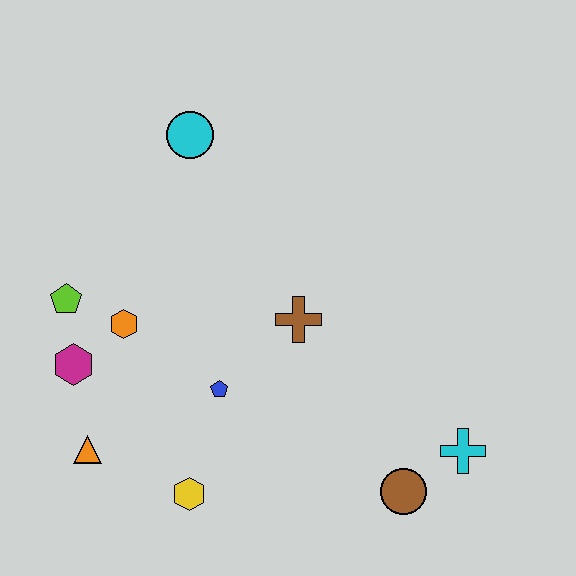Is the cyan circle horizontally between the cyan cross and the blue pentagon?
No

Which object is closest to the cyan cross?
The brown circle is closest to the cyan cross.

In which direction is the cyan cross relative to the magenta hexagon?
The cyan cross is to the right of the magenta hexagon.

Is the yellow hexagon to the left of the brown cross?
Yes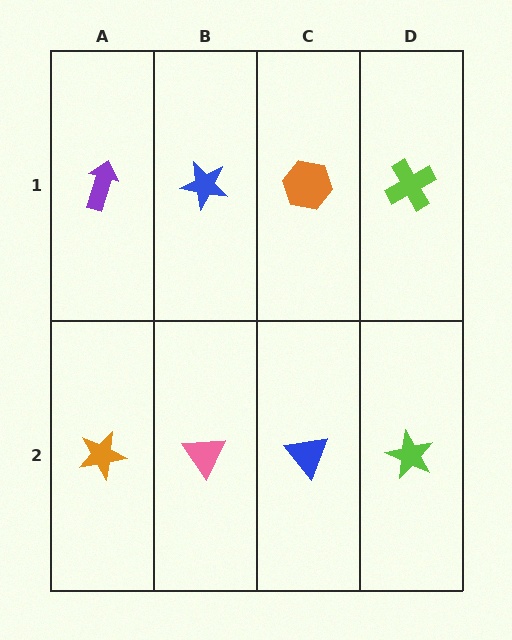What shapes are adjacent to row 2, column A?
A purple arrow (row 1, column A), a pink triangle (row 2, column B).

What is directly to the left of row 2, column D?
A blue triangle.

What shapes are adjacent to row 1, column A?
An orange star (row 2, column A), a blue star (row 1, column B).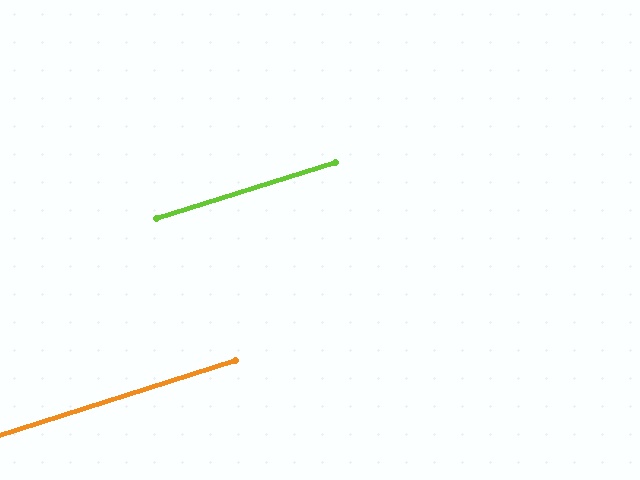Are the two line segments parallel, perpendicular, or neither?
Parallel — their directions differ by only 0.2°.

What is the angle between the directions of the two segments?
Approximately 0 degrees.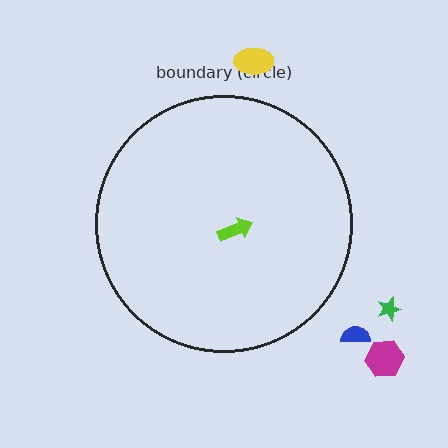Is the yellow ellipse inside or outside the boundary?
Outside.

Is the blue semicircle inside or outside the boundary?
Outside.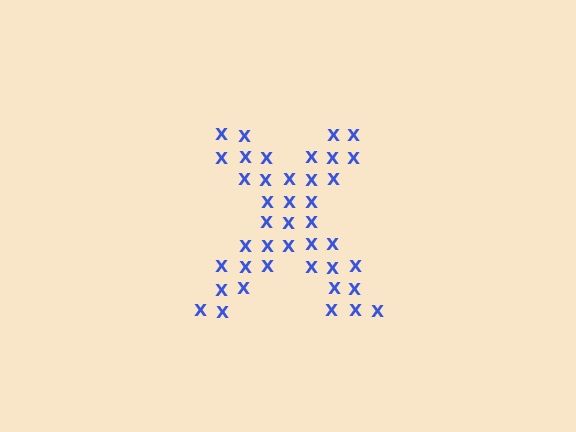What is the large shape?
The large shape is the letter X.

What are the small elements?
The small elements are letter X's.